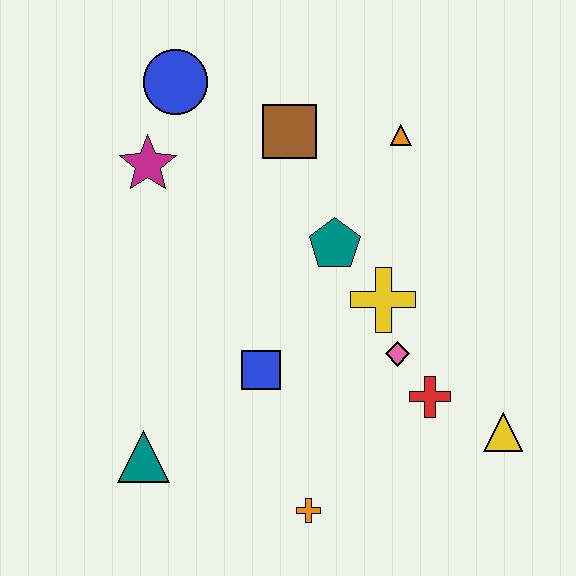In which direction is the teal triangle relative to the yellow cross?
The teal triangle is to the left of the yellow cross.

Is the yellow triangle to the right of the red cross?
Yes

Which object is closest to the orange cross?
The blue square is closest to the orange cross.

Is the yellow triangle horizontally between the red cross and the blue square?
No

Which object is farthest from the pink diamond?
The blue circle is farthest from the pink diamond.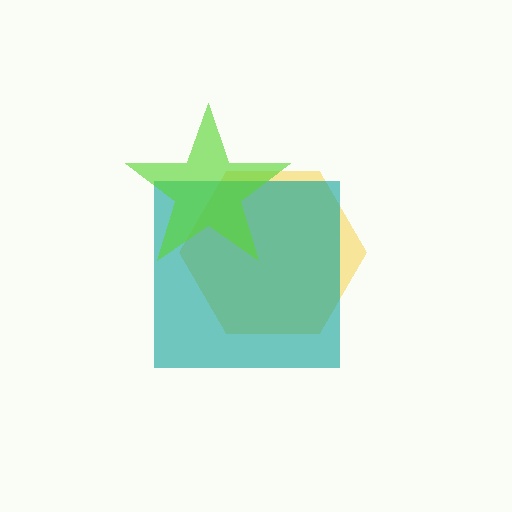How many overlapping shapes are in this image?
There are 3 overlapping shapes in the image.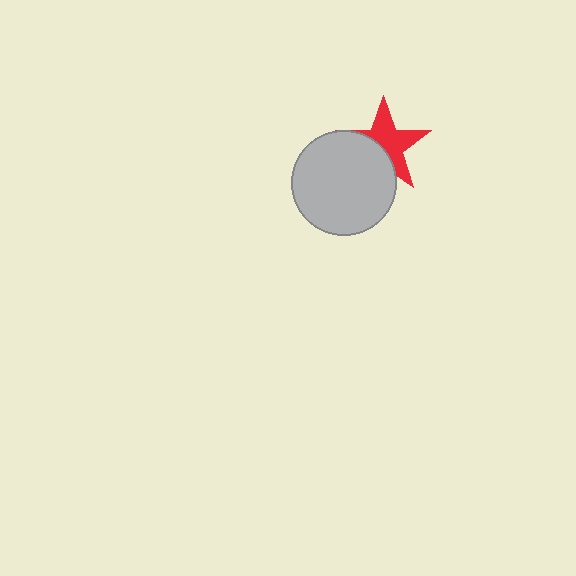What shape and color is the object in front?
The object in front is a light gray circle.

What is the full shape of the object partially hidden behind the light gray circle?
The partially hidden object is a red star.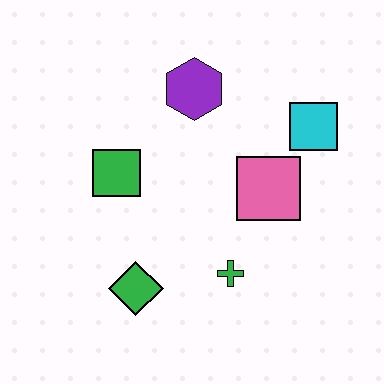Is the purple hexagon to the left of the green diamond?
No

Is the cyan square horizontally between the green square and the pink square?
No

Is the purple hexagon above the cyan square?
Yes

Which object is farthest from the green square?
The cyan square is farthest from the green square.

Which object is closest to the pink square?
The cyan square is closest to the pink square.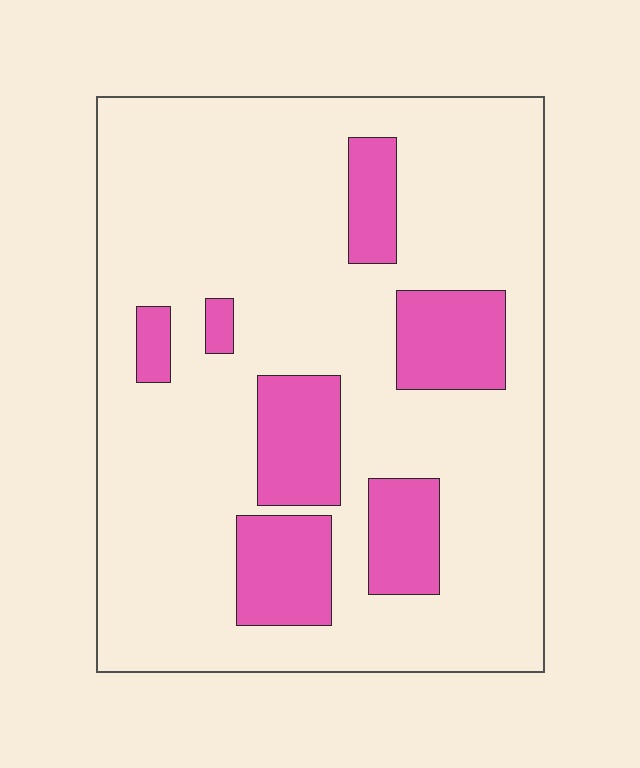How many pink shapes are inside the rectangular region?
7.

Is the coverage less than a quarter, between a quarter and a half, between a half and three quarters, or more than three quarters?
Less than a quarter.